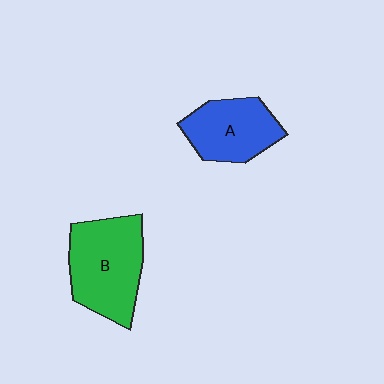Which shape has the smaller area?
Shape A (blue).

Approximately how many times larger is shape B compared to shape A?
Approximately 1.3 times.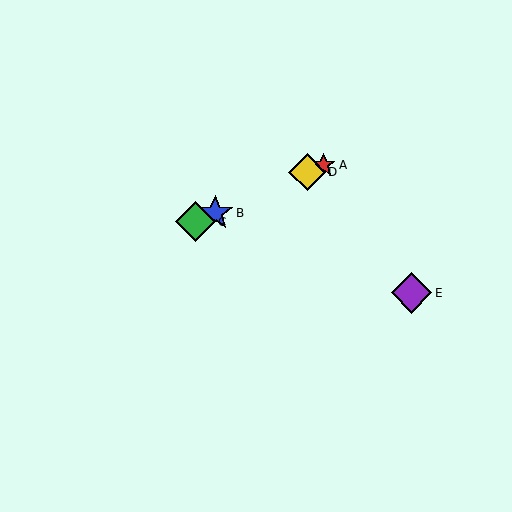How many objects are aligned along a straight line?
4 objects (A, B, C, D) are aligned along a straight line.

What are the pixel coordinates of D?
Object D is at (307, 172).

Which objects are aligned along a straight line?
Objects A, B, C, D are aligned along a straight line.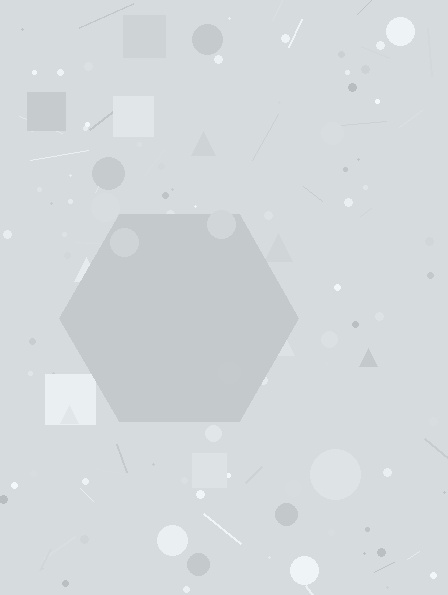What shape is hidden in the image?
A hexagon is hidden in the image.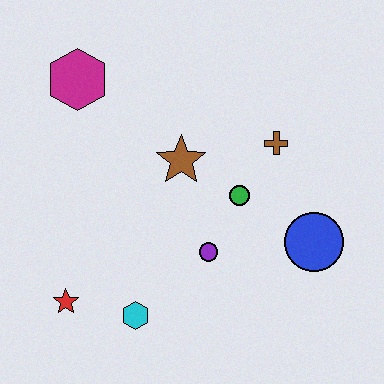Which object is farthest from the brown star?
The red star is farthest from the brown star.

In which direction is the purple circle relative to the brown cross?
The purple circle is below the brown cross.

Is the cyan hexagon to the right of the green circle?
No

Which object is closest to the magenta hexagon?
The brown star is closest to the magenta hexagon.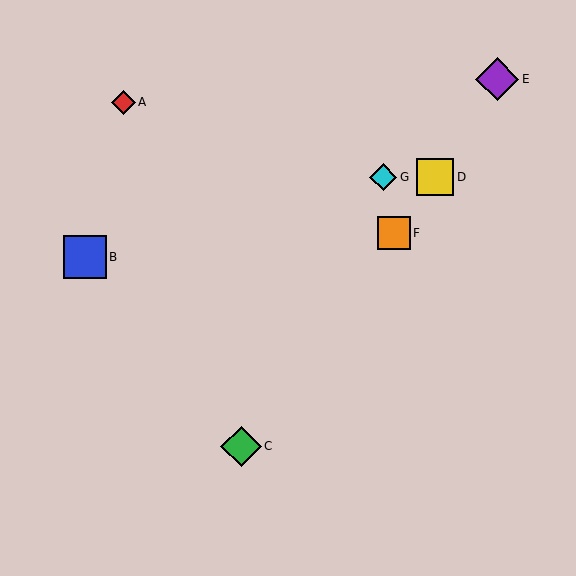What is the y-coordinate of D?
Object D is at y≈177.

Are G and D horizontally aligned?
Yes, both are at y≈177.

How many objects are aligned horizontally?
2 objects (D, G) are aligned horizontally.